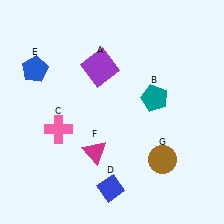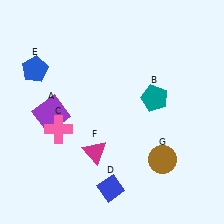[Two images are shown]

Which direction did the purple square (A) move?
The purple square (A) moved left.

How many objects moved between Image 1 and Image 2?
1 object moved between the two images.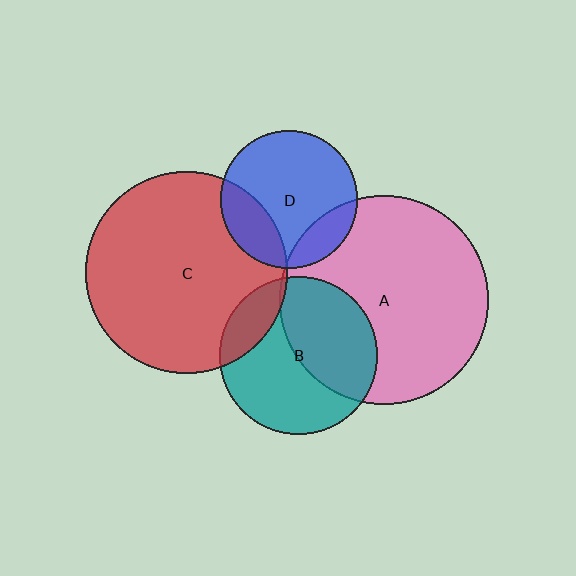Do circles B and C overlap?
Yes.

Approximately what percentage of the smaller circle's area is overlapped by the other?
Approximately 15%.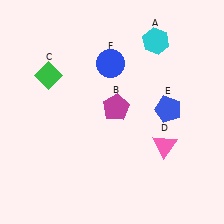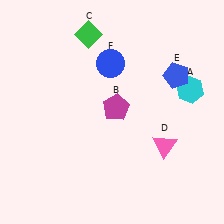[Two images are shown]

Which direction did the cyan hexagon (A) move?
The cyan hexagon (A) moved down.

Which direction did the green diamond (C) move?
The green diamond (C) moved up.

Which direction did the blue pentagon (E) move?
The blue pentagon (E) moved up.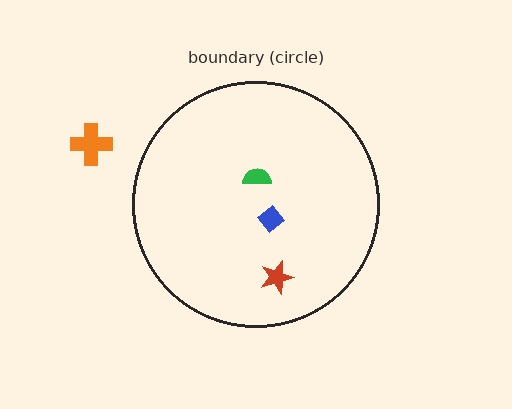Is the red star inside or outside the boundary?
Inside.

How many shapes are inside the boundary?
3 inside, 1 outside.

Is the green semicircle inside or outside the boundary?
Inside.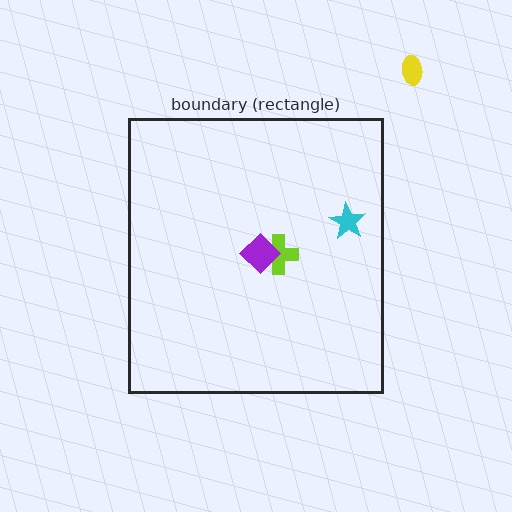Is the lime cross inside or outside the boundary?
Inside.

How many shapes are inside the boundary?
3 inside, 1 outside.